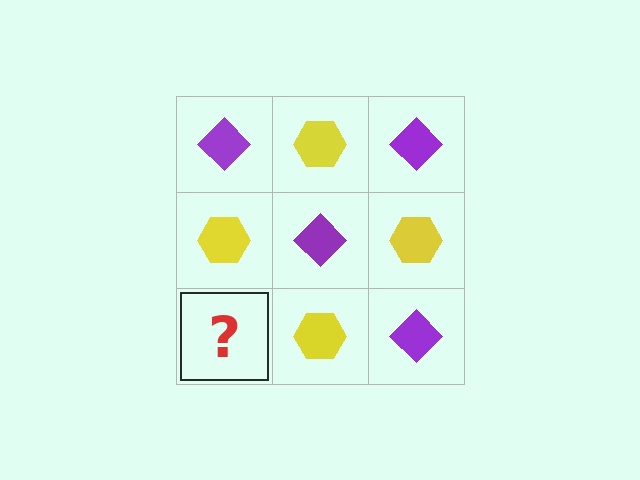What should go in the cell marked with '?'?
The missing cell should contain a purple diamond.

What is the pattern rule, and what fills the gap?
The rule is that it alternates purple diamond and yellow hexagon in a checkerboard pattern. The gap should be filled with a purple diamond.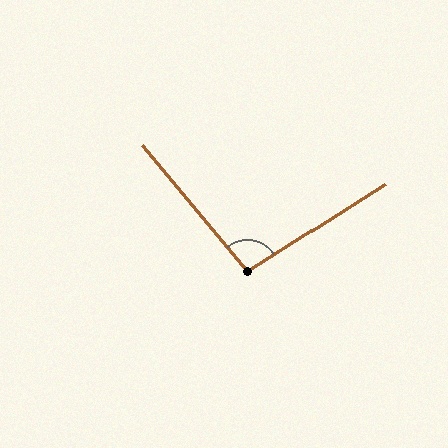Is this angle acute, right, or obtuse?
It is obtuse.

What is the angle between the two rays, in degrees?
Approximately 97 degrees.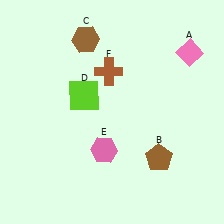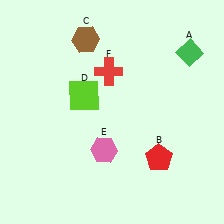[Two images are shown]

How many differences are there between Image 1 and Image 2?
There are 3 differences between the two images.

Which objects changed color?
A changed from pink to green. B changed from brown to red. F changed from brown to red.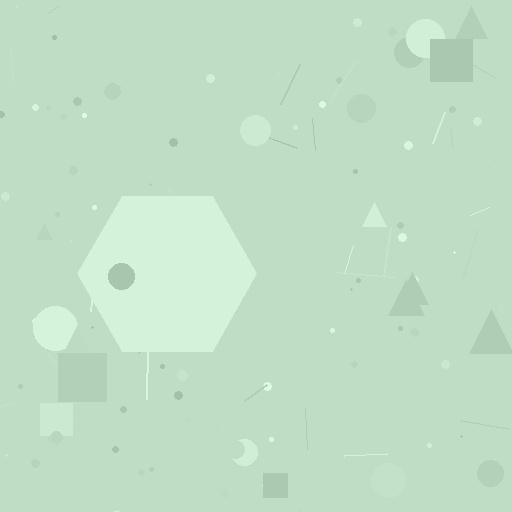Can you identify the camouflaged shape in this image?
The camouflaged shape is a hexagon.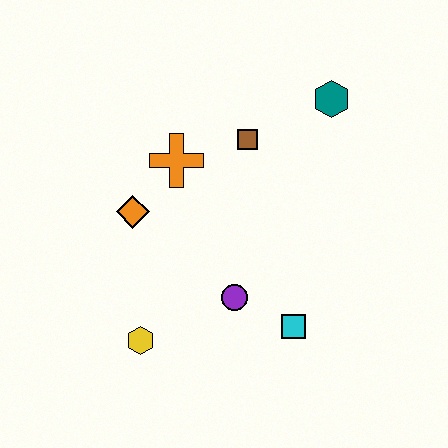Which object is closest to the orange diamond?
The orange cross is closest to the orange diamond.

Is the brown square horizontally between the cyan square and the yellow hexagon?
Yes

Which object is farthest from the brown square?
The yellow hexagon is farthest from the brown square.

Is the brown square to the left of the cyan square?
Yes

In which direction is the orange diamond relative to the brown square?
The orange diamond is to the left of the brown square.